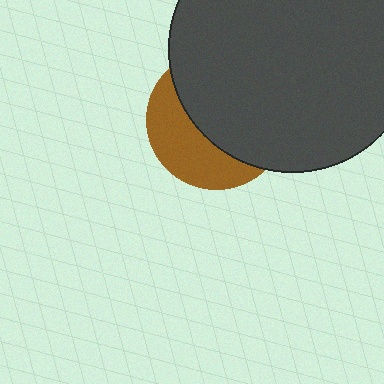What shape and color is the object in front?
The object in front is a dark gray circle.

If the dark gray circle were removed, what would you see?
You would see the complete brown circle.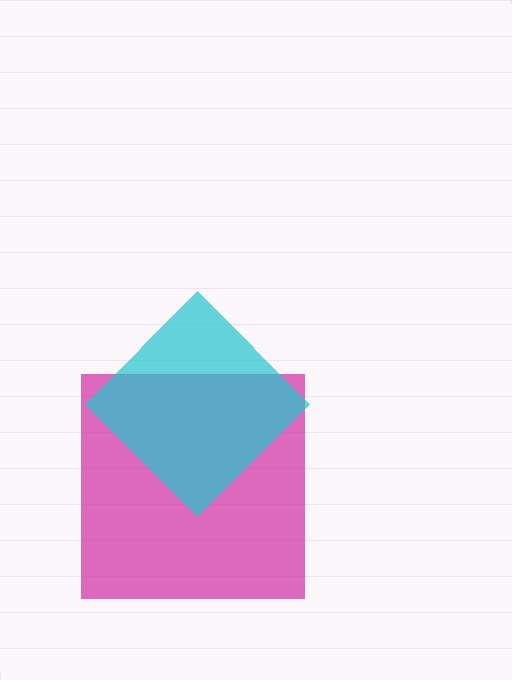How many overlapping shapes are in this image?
There are 2 overlapping shapes in the image.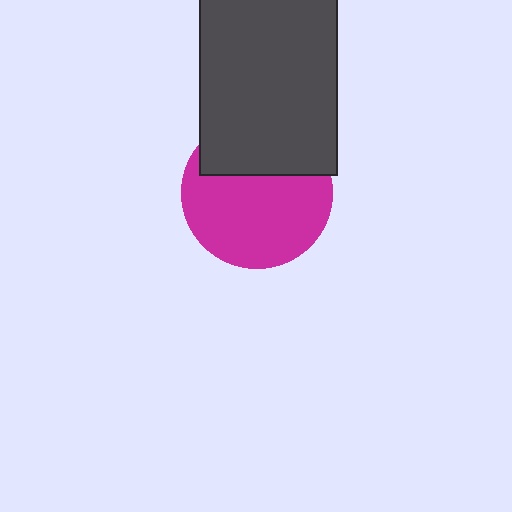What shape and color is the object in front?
The object in front is a dark gray rectangle.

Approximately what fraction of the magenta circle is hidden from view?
Roughly 34% of the magenta circle is hidden behind the dark gray rectangle.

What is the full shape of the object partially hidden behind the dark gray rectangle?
The partially hidden object is a magenta circle.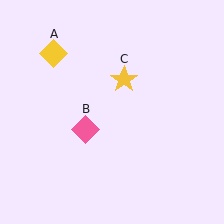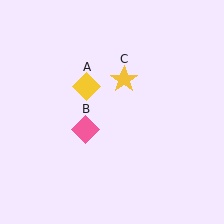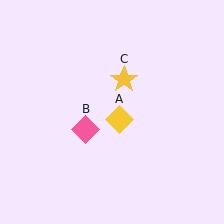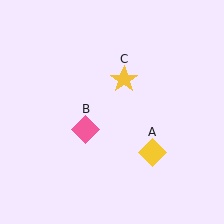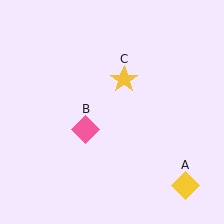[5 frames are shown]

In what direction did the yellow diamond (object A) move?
The yellow diamond (object A) moved down and to the right.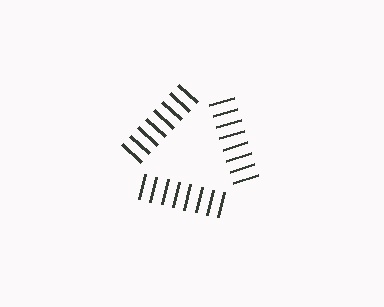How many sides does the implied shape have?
3 sides — the line-ends trace a triangle.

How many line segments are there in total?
24 — 8 along each of the 3 edges.